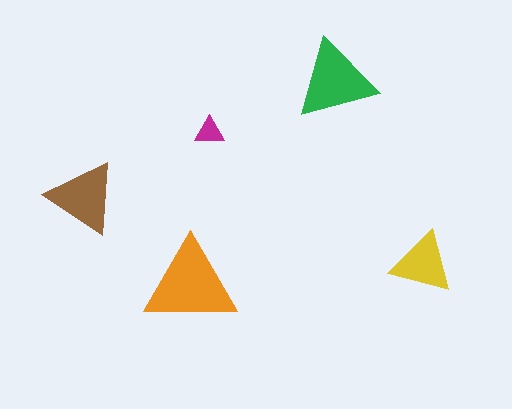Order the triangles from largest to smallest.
the orange one, the green one, the brown one, the yellow one, the magenta one.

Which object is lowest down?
The orange triangle is bottommost.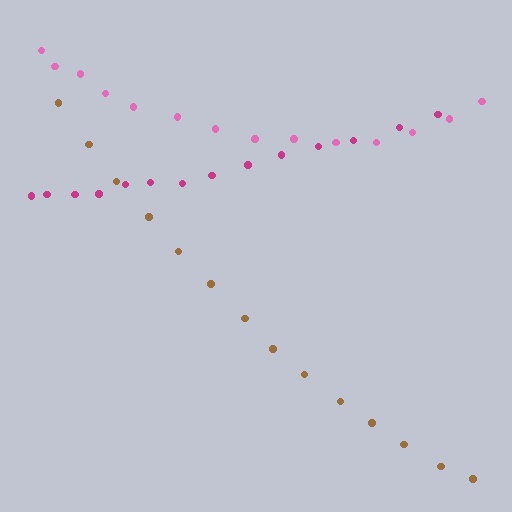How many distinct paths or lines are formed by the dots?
There are 3 distinct paths.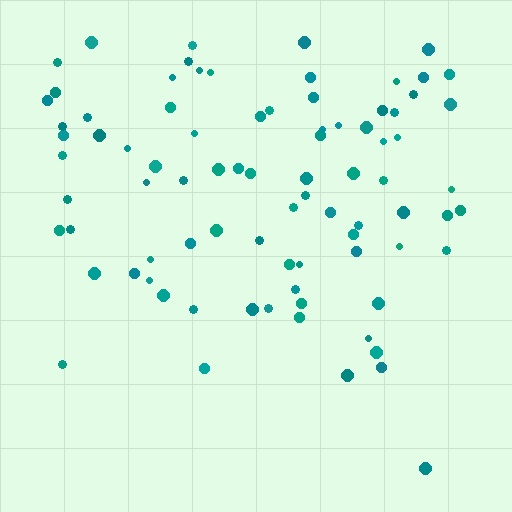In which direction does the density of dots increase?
From bottom to top, with the top side densest.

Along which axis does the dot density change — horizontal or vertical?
Vertical.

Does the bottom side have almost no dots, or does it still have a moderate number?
Still a moderate number, just noticeably fewer than the top.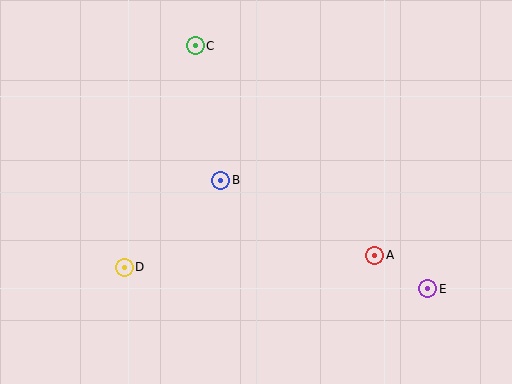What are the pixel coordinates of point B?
Point B is at (221, 180).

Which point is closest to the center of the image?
Point B at (221, 180) is closest to the center.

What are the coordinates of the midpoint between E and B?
The midpoint between E and B is at (324, 234).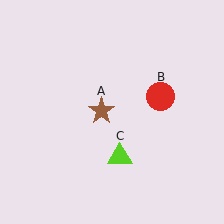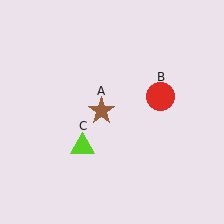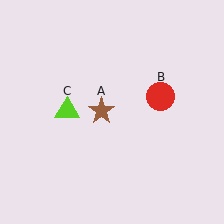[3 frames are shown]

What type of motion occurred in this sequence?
The lime triangle (object C) rotated clockwise around the center of the scene.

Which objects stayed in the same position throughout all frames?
Brown star (object A) and red circle (object B) remained stationary.